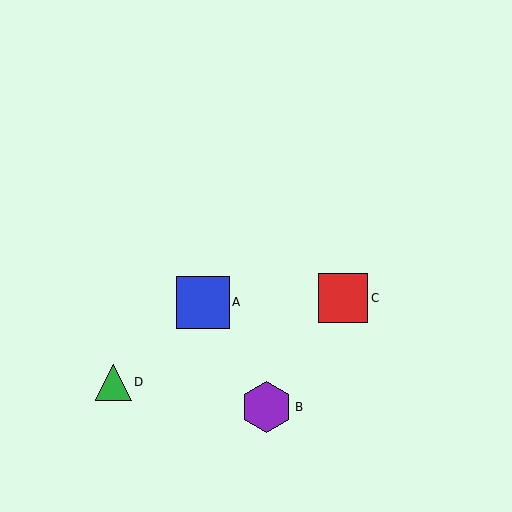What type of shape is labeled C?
Shape C is a red square.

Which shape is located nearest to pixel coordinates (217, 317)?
The blue square (labeled A) at (203, 302) is nearest to that location.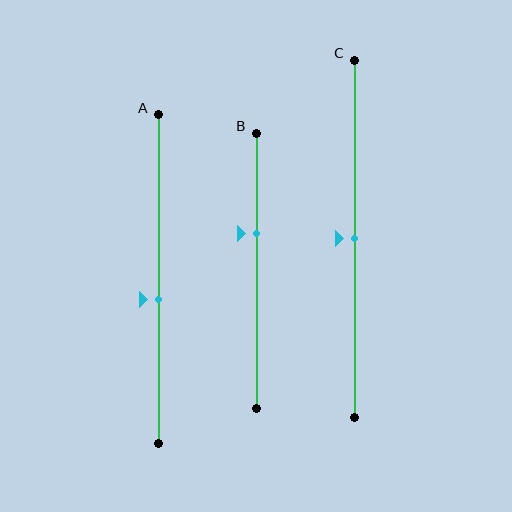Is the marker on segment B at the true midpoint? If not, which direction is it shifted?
No, the marker on segment B is shifted upward by about 14% of the segment length.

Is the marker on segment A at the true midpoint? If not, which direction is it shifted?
No, the marker on segment A is shifted downward by about 6% of the segment length.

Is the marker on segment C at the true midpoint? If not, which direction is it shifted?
Yes, the marker on segment C is at the true midpoint.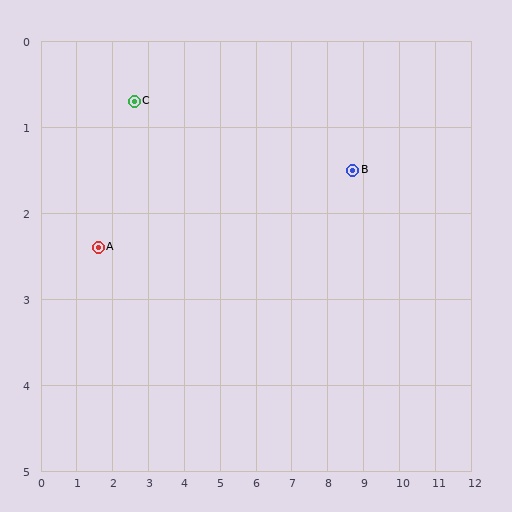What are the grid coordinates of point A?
Point A is at approximately (1.6, 2.4).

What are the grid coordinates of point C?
Point C is at approximately (2.6, 0.7).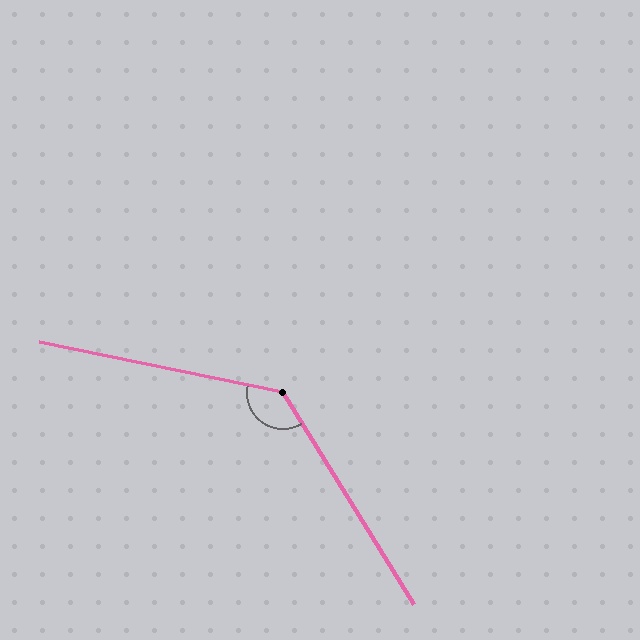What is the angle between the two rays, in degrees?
Approximately 133 degrees.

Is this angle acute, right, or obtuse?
It is obtuse.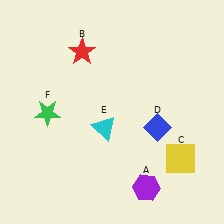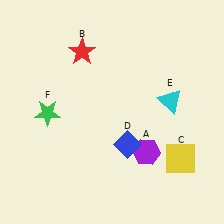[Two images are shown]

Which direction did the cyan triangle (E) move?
The cyan triangle (E) moved right.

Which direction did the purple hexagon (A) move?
The purple hexagon (A) moved up.